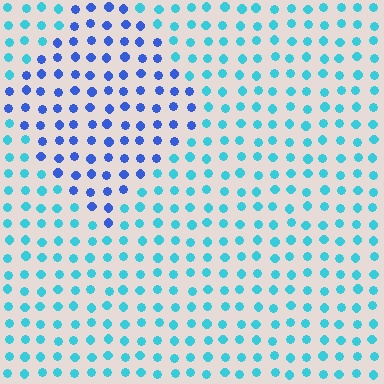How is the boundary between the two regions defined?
The boundary is defined purely by a slight shift in hue (about 41 degrees). Spacing, size, and orientation are identical on both sides.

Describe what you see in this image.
The image is filled with small cyan elements in a uniform arrangement. A diamond-shaped region is visible where the elements are tinted to a slightly different hue, forming a subtle color boundary.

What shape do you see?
I see a diamond.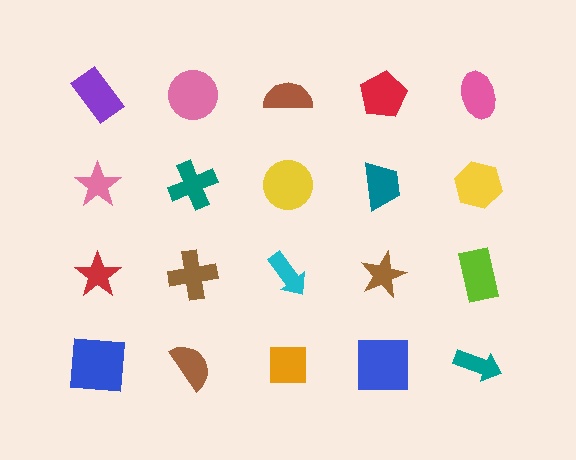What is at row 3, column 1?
A red star.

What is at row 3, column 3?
A cyan arrow.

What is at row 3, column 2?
A brown cross.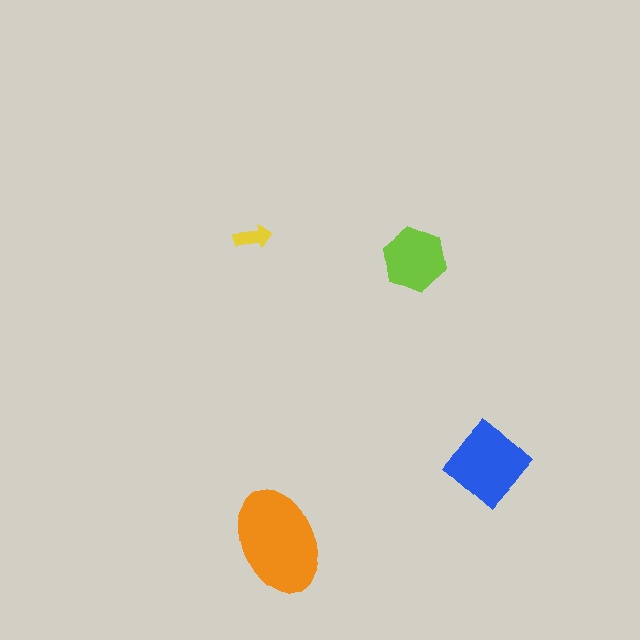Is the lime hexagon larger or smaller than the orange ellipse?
Smaller.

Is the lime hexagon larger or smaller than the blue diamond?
Smaller.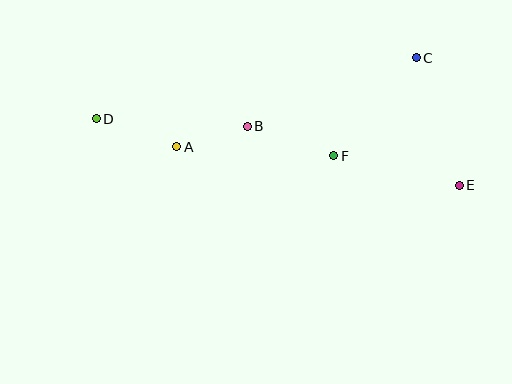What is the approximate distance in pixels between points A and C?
The distance between A and C is approximately 255 pixels.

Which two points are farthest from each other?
Points D and E are farthest from each other.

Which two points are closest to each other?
Points A and B are closest to each other.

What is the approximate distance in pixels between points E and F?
The distance between E and F is approximately 129 pixels.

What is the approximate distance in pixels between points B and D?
The distance between B and D is approximately 151 pixels.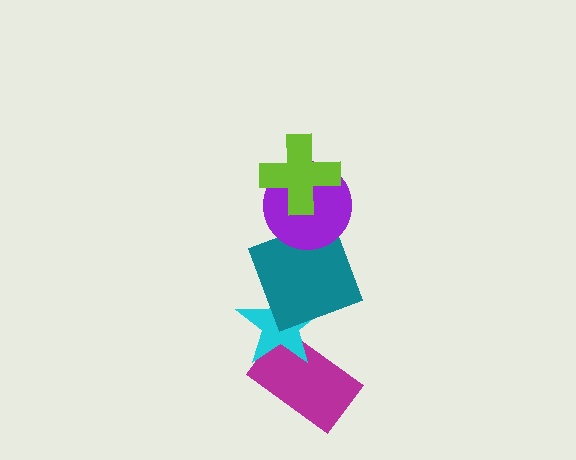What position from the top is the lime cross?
The lime cross is 1st from the top.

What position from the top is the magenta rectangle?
The magenta rectangle is 5th from the top.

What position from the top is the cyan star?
The cyan star is 4th from the top.